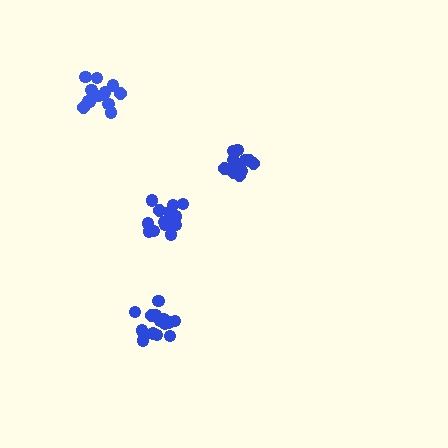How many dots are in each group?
Group 1: 13 dots, Group 2: 15 dots, Group 3: 13 dots, Group 4: 15 dots (56 total).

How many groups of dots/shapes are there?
There are 4 groups.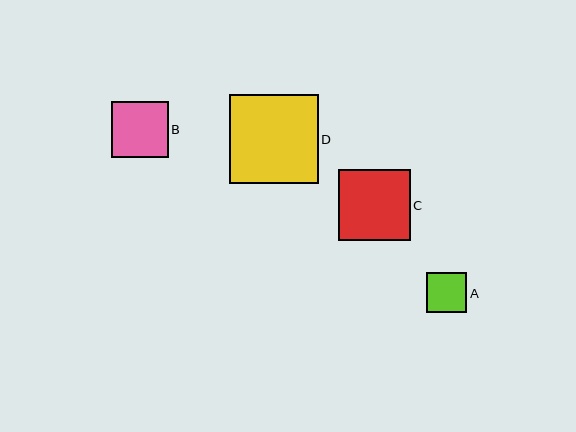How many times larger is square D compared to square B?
Square D is approximately 1.6 times the size of square B.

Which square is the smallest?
Square A is the smallest with a size of approximately 40 pixels.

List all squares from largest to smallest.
From largest to smallest: D, C, B, A.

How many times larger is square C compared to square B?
Square C is approximately 1.3 times the size of square B.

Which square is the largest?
Square D is the largest with a size of approximately 89 pixels.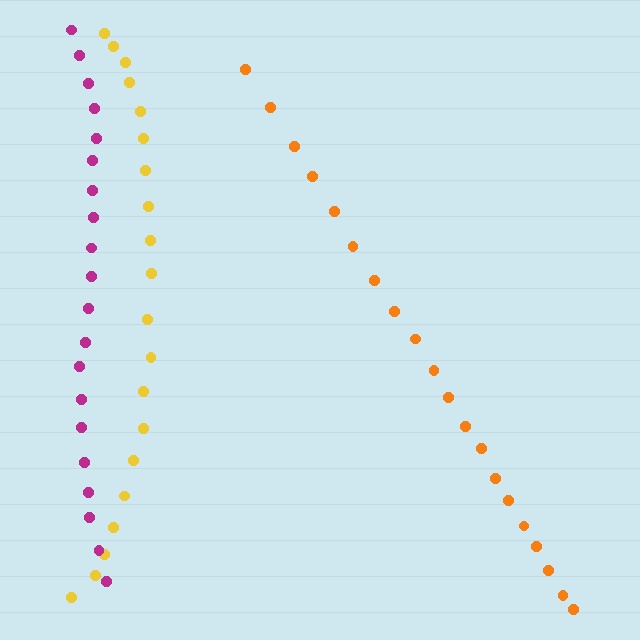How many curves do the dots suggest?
There are 3 distinct paths.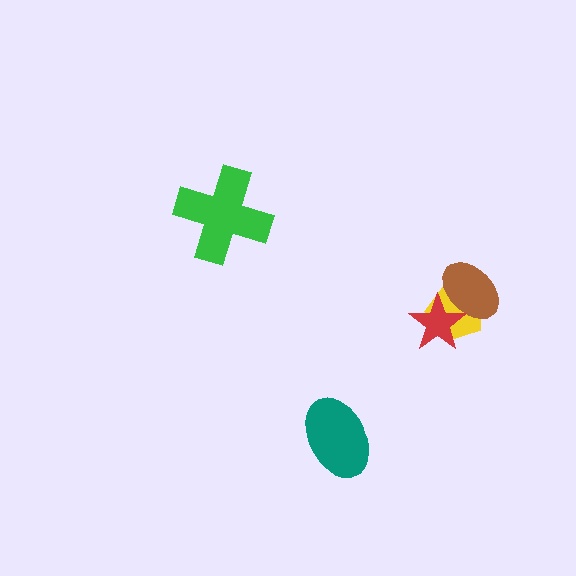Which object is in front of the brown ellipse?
The red star is in front of the brown ellipse.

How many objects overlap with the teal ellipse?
0 objects overlap with the teal ellipse.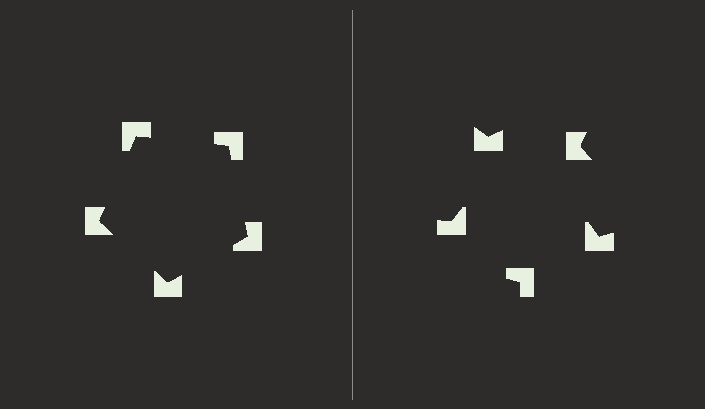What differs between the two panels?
The notched squares are positioned identically on both sides; only the wedge orientations differ. On the left they align to a pentagon; on the right they are misaligned.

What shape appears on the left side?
An illusory pentagon.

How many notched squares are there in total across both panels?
10 — 5 on each side.